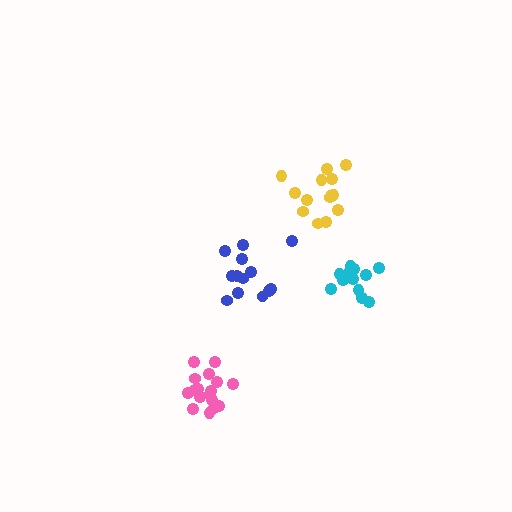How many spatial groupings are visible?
There are 4 spatial groupings.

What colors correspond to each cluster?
The clusters are colored: pink, cyan, yellow, blue.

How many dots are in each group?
Group 1: 17 dots, Group 2: 12 dots, Group 3: 14 dots, Group 4: 13 dots (56 total).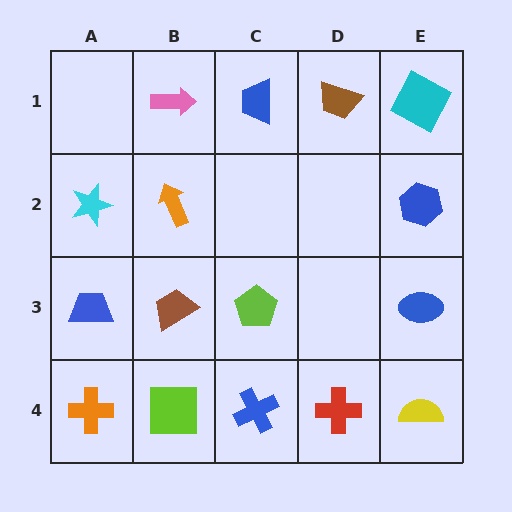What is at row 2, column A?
A cyan star.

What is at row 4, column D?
A red cross.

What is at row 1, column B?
A pink arrow.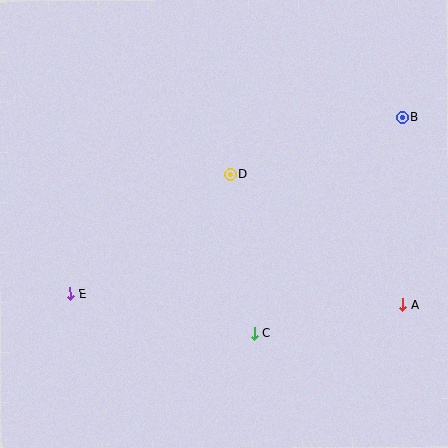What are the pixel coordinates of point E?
Point E is at (70, 294).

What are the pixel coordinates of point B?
Point B is at (402, 117).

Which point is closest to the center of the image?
Point D at (230, 174) is closest to the center.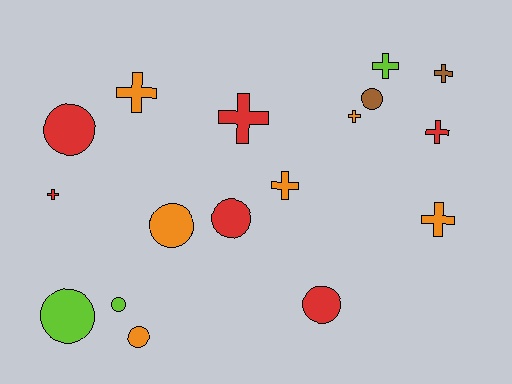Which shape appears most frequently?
Cross, with 9 objects.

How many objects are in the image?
There are 17 objects.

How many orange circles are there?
There are 2 orange circles.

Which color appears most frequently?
Red, with 6 objects.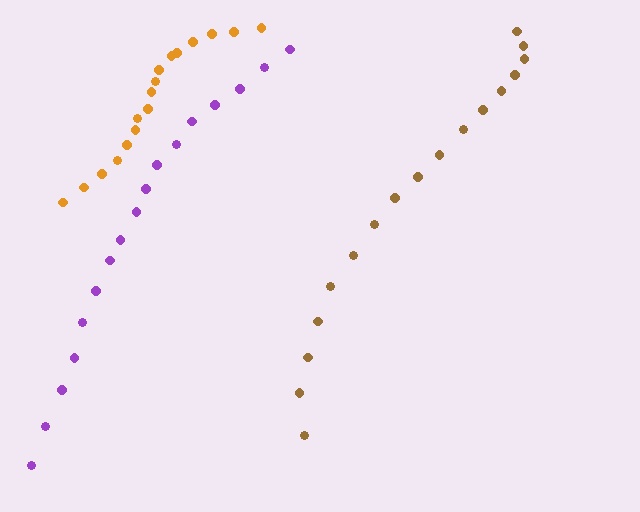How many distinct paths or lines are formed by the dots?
There are 3 distinct paths.